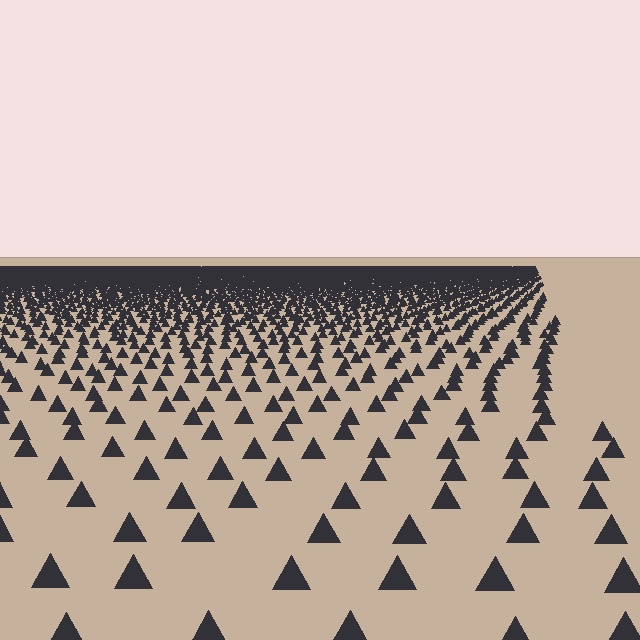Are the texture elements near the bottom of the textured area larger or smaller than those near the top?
Larger. Near the bottom, elements are closer to the viewer and appear at a bigger on-screen size.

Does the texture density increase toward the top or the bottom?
Density increases toward the top.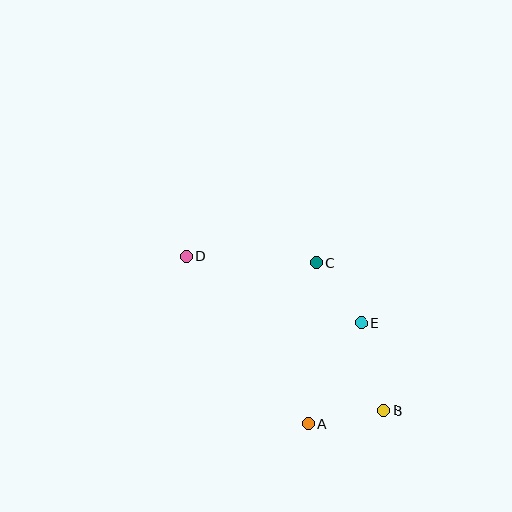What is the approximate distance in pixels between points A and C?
The distance between A and C is approximately 161 pixels.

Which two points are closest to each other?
Points C and E are closest to each other.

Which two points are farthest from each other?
Points B and D are farthest from each other.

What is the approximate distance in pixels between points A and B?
The distance between A and B is approximately 77 pixels.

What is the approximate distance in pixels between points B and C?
The distance between B and C is approximately 163 pixels.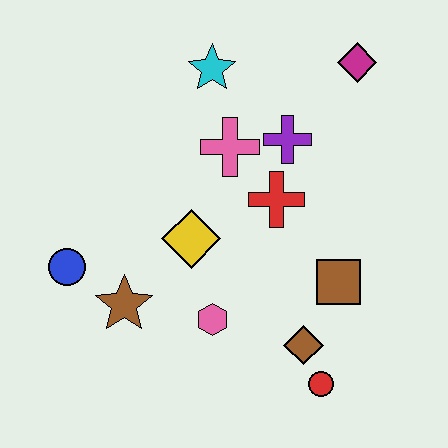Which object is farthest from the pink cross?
The red circle is farthest from the pink cross.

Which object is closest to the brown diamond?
The red circle is closest to the brown diamond.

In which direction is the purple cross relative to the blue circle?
The purple cross is to the right of the blue circle.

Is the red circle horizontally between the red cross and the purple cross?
No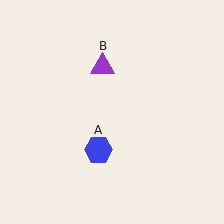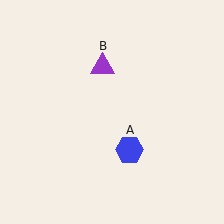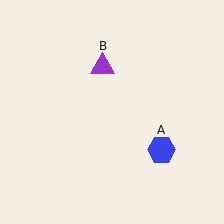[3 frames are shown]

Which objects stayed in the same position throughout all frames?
Purple triangle (object B) remained stationary.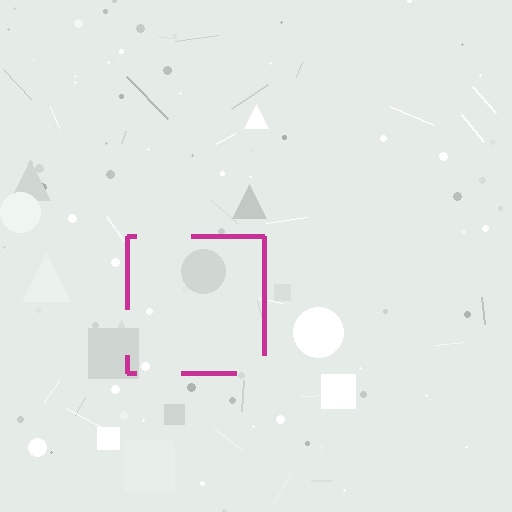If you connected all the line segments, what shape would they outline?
They would outline a square.